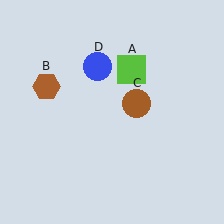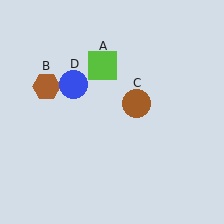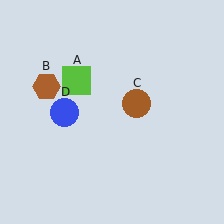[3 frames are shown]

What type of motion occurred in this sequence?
The lime square (object A), blue circle (object D) rotated counterclockwise around the center of the scene.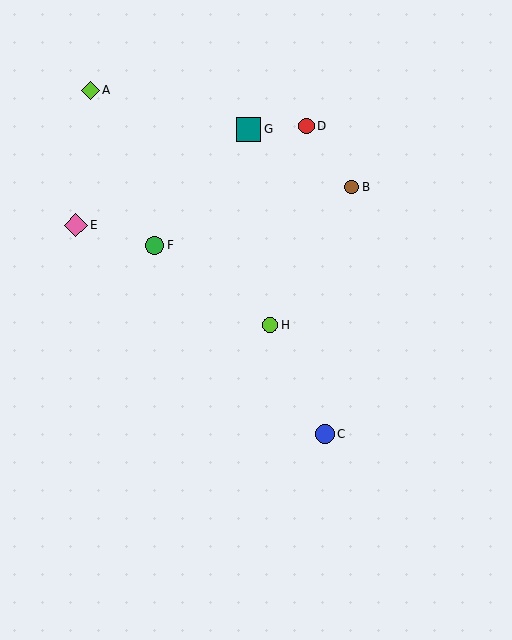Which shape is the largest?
The teal square (labeled G) is the largest.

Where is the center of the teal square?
The center of the teal square is at (249, 129).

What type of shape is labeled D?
Shape D is a red circle.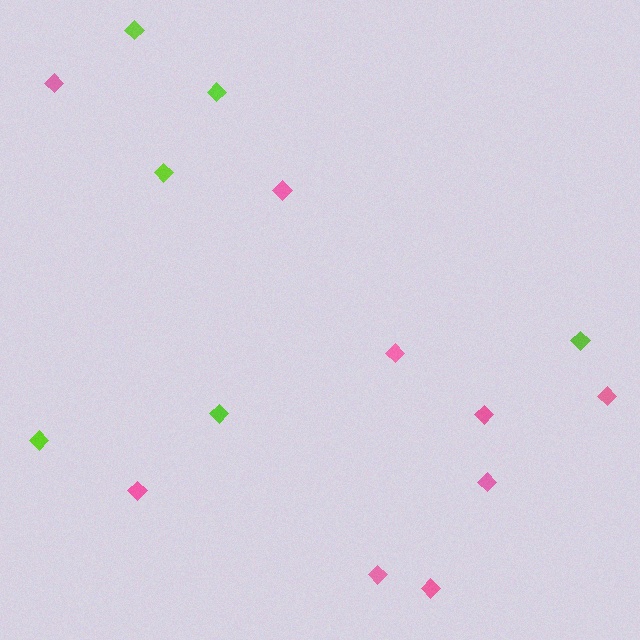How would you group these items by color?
There are 2 groups: one group of pink diamonds (9) and one group of lime diamonds (6).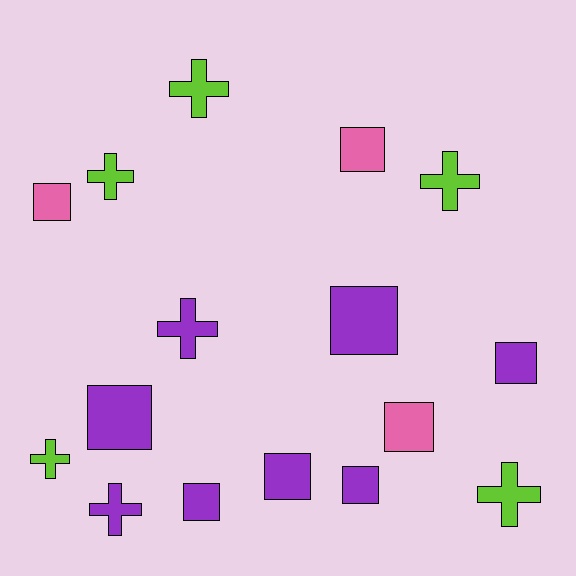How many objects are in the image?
There are 16 objects.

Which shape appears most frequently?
Square, with 9 objects.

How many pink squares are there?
There are 3 pink squares.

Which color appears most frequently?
Purple, with 8 objects.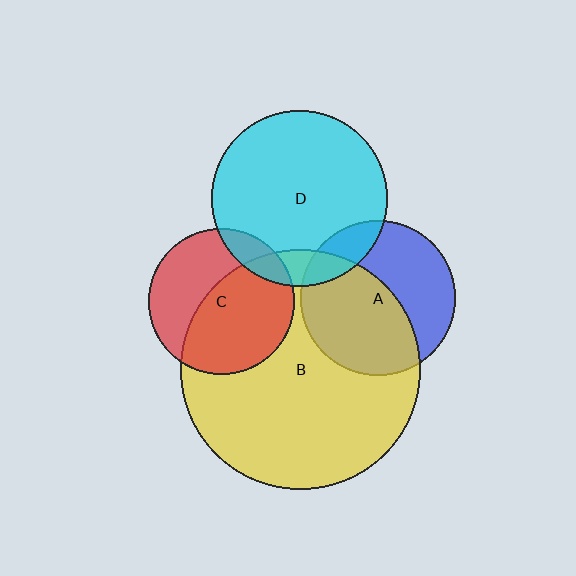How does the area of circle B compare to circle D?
Approximately 1.9 times.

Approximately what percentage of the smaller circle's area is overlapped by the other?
Approximately 10%.